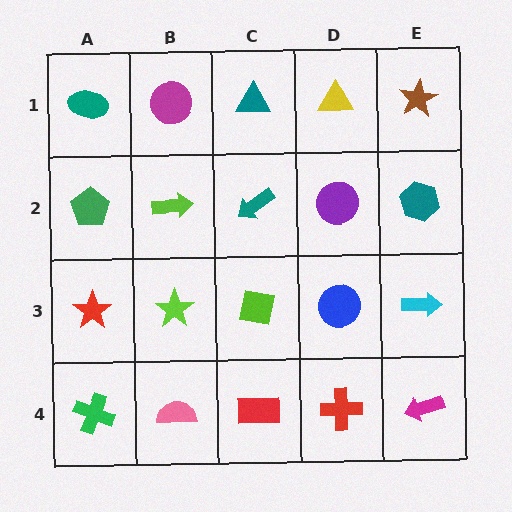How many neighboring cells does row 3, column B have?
4.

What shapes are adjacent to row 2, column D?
A yellow triangle (row 1, column D), a blue circle (row 3, column D), a teal arrow (row 2, column C), a teal hexagon (row 2, column E).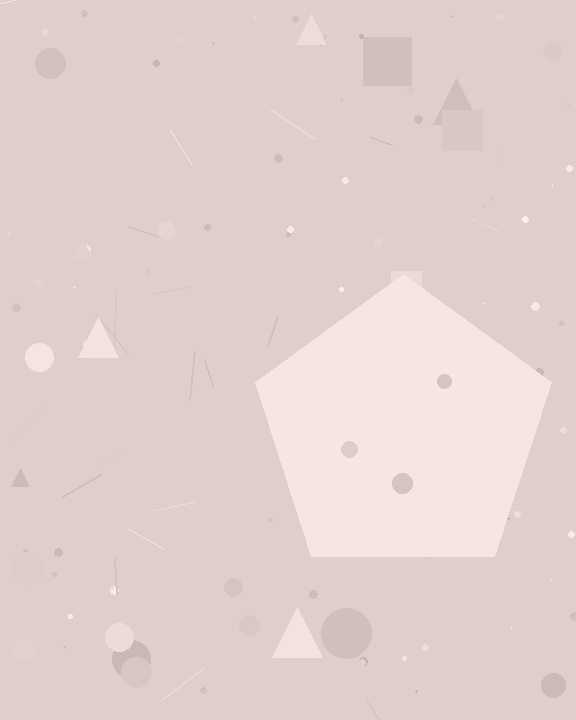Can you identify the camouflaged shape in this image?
The camouflaged shape is a pentagon.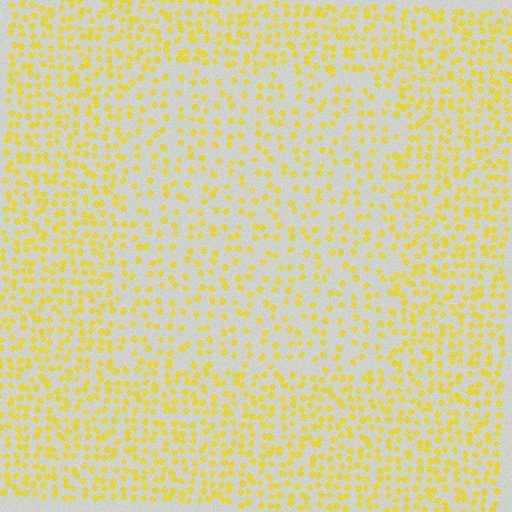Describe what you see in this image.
The image contains small yellow elements arranged at two different densities. A rectangle-shaped region is visible where the elements are less densely packed than the surrounding area.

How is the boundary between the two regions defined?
The boundary is defined by a change in element density (approximately 1.7x ratio). All elements are the same color, size, and shape.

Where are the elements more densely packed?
The elements are more densely packed outside the rectangle boundary.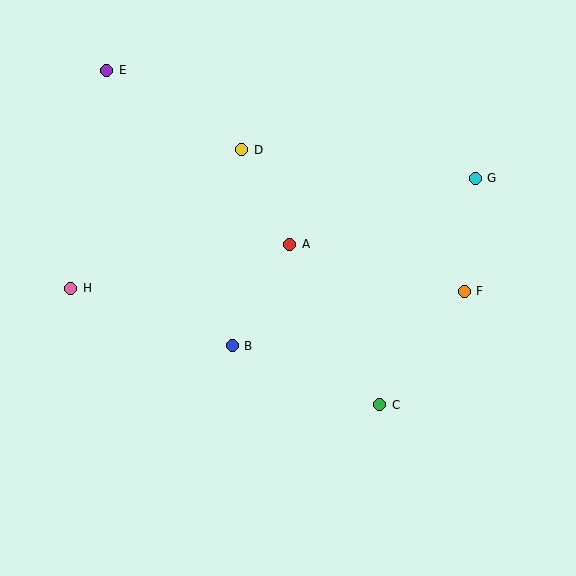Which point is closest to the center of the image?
Point A at (290, 244) is closest to the center.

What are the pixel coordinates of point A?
Point A is at (290, 244).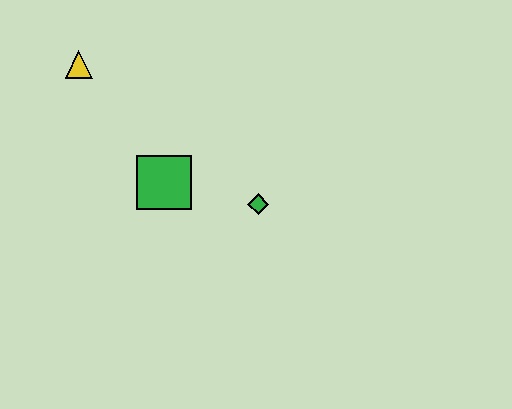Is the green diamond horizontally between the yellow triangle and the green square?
No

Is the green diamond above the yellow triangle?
No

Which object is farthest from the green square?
The yellow triangle is farthest from the green square.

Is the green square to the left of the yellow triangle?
No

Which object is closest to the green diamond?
The green square is closest to the green diamond.